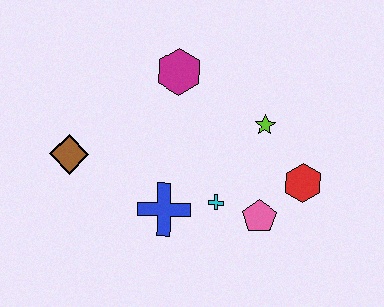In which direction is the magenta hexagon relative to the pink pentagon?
The magenta hexagon is above the pink pentagon.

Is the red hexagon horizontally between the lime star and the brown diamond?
No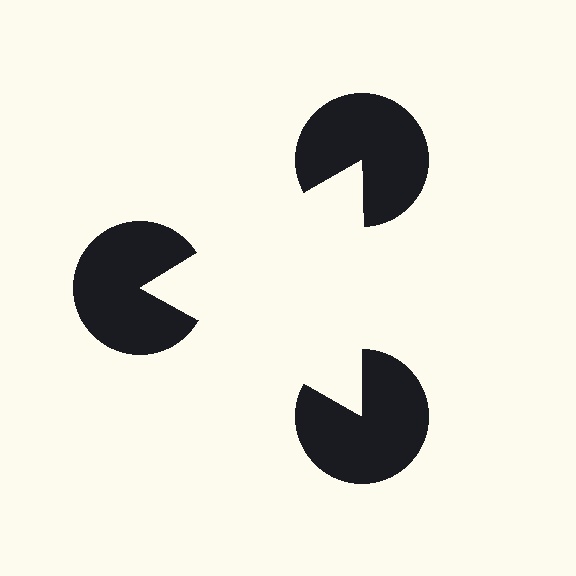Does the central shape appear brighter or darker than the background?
It typically appears slightly brighter than the background, even though no actual brightness change is drawn.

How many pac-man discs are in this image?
There are 3 — one at each vertex of the illusory triangle.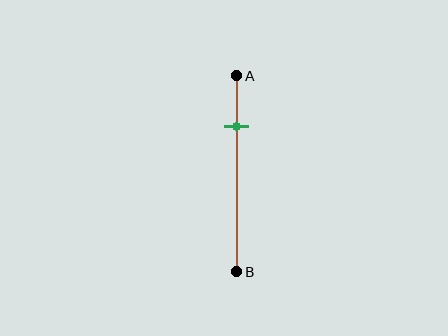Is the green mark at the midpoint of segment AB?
No, the mark is at about 25% from A, not at the 50% midpoint.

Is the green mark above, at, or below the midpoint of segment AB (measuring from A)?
The green mark is above the midpoint of segment AB.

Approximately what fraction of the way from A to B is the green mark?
The green mark is approximately 25% of the way from A to B.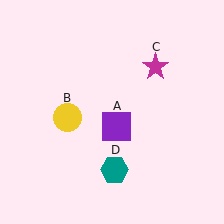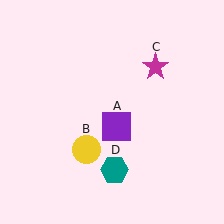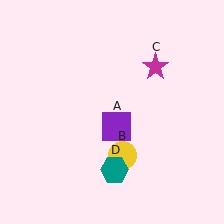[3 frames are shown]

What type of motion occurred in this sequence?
The yellow circle (object B) rotated counterclockwise around the center of the scene.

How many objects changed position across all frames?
1 object changed position: yellow circle (object B).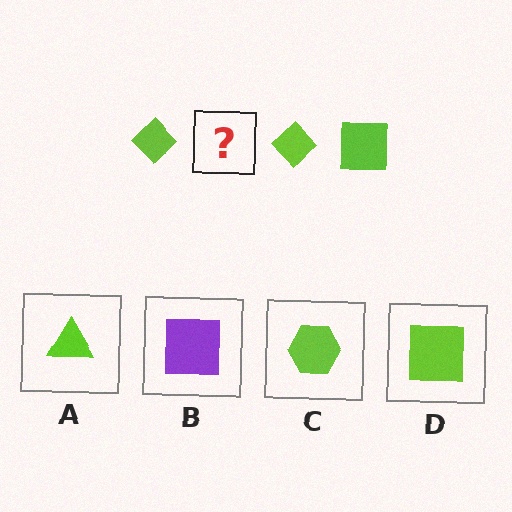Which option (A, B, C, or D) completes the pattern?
D.